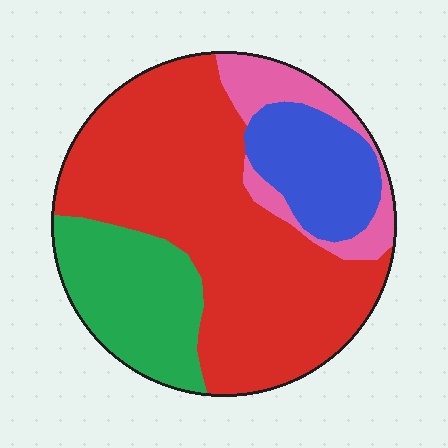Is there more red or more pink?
Red.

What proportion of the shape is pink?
Pink covers about 10% of the shape.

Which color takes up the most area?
Red, at roughly 55%.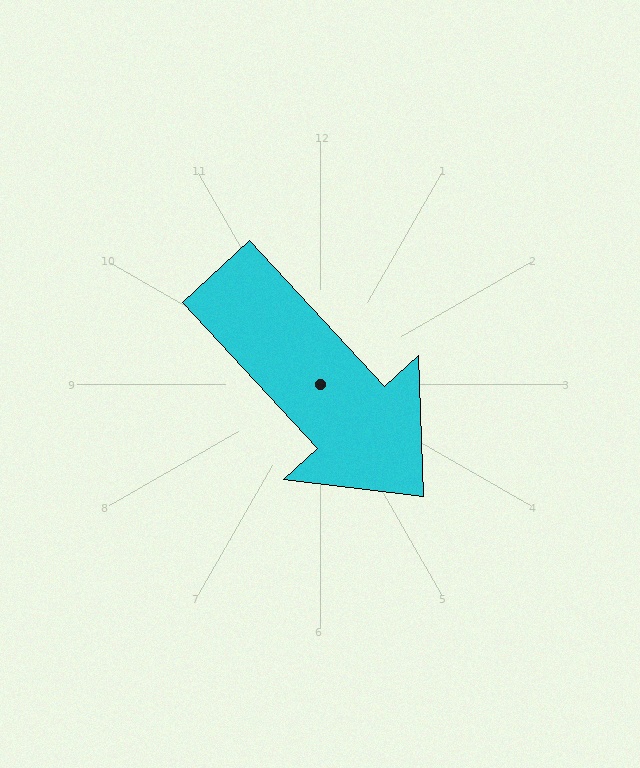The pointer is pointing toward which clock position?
Roughly 5 o'clock.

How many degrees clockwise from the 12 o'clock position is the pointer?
Approximately 137 degrees.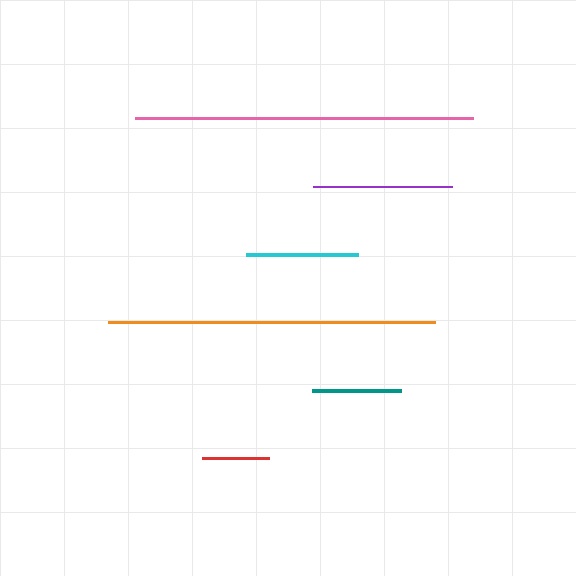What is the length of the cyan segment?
The cyan segment is approximately 113 pixels long.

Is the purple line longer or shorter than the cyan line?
The purple line is longer than the cyan line.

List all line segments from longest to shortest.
From longest to shortest: pink, orange, purple, cyan, teal, red.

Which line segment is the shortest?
The red line is the shortest at approximately 67 pixels.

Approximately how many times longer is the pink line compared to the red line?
The pink line is approximately 5.1 times the length of the red line.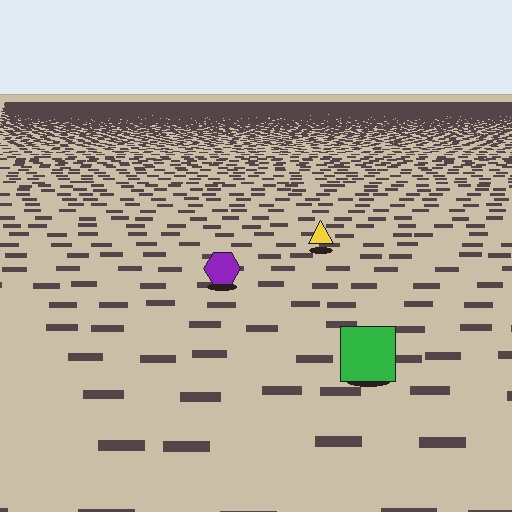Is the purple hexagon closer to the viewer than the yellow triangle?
Yes. The purple hexagon is closer — you can tell from the texture gradient: the ground texture is coarser near it.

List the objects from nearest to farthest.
From nearest to farthest: the green square, the purple hexagon, the yellow triangle.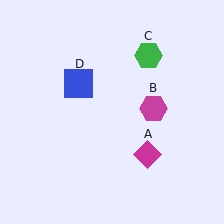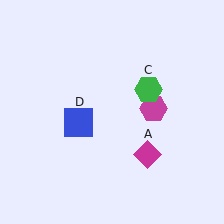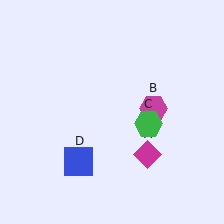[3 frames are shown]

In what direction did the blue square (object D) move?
The blue square (object D) moved down.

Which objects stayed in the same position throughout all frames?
Magenta diamond (object A) and magenta hexagon (object B) remained stationary.